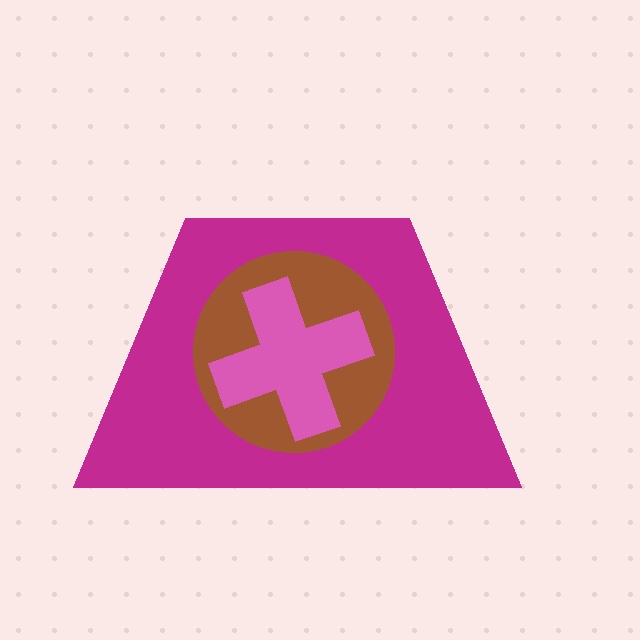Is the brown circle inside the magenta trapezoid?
Yes.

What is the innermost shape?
The pink cross.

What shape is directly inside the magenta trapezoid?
The brown circle.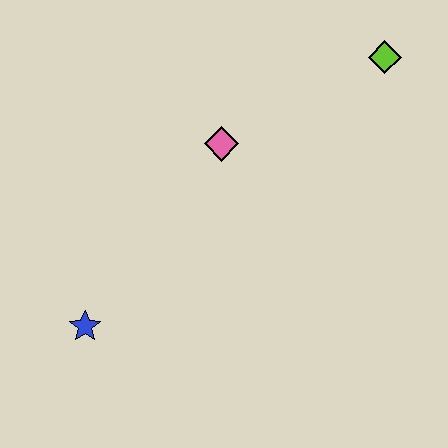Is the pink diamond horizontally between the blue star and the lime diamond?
Yes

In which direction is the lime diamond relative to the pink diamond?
The lime diamond is to the right of the pink diamond.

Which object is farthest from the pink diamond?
The blue star is farthest from the pink diamond.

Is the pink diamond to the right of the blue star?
Yes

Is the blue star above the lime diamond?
No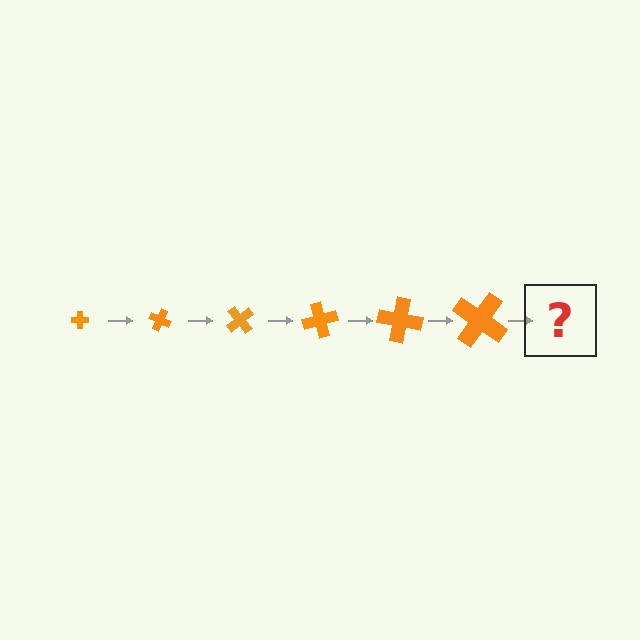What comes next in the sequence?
The next element should be a cross, larger than the previous one and rotated 150 degrees from the start.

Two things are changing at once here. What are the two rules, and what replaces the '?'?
The two rules are that the cross grows larger each step and it rotates 25 degrees each step. The '?' should be a cross, larger than the previous one and rotated 150 degrees from the start.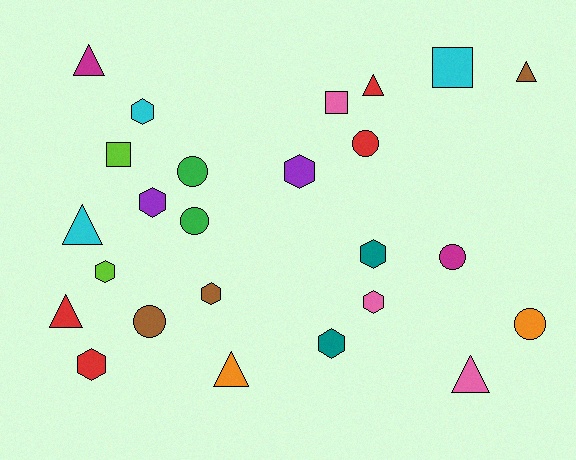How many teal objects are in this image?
There are 2 teal objects.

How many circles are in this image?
There are 6 circles.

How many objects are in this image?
There are 25 objects.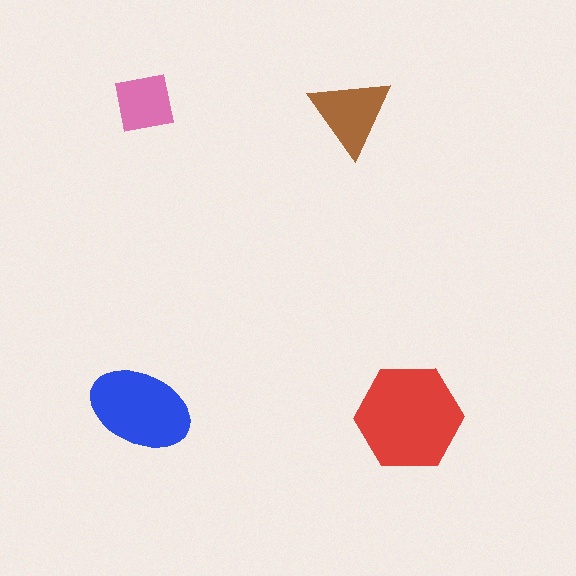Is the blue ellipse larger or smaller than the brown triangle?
Larger.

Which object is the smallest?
The pink square.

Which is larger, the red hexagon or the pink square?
The red hexagon.